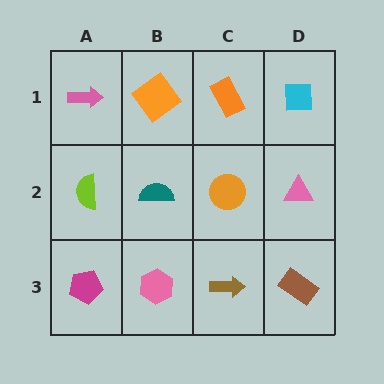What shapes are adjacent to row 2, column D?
A cyan square (row 1, column D), a brown rectangle (row 3, column D), an orange circle (row 2, column C).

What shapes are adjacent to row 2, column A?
A pink arrow (row 1, column A), a magenta pentagon (row 3, column A), a teal semicircle (row 2, column B).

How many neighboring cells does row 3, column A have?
2.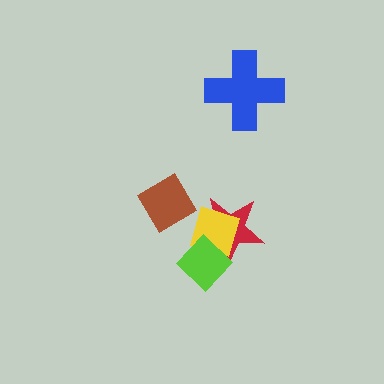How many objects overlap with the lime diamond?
2 objects overlap with the lime diamond.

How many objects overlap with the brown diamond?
0 objects overlap with the brown diamond.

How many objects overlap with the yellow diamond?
2 objects overlap with the yellow diamond.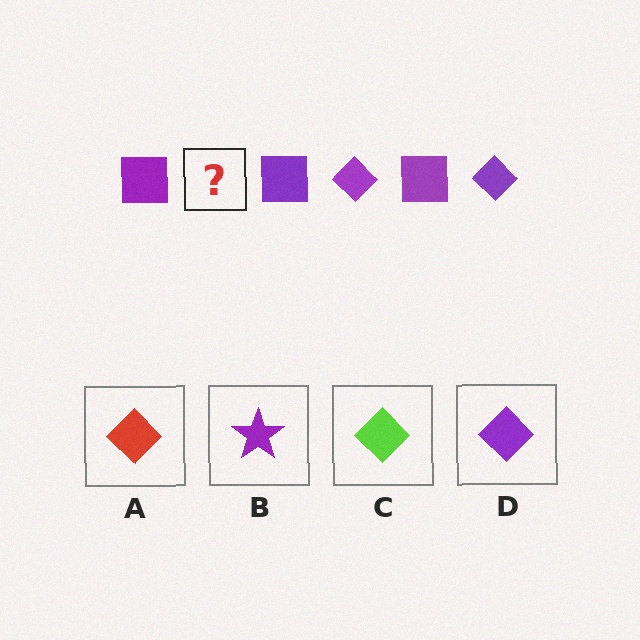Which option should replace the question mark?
Option D.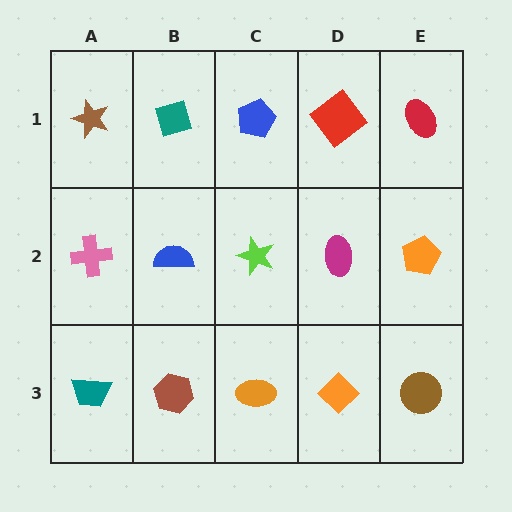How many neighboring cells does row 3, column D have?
3.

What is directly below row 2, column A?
A teal trapezoid.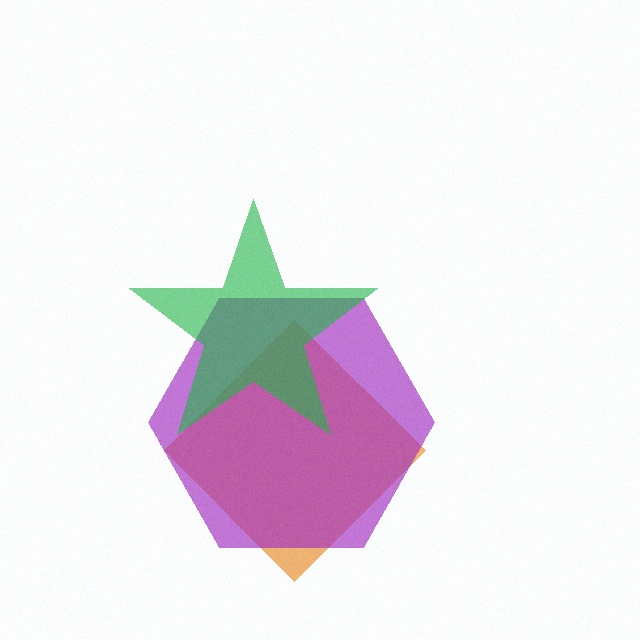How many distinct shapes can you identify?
There are 3 distinct shapes: an orange diamond, a purple hexagon, a green star.